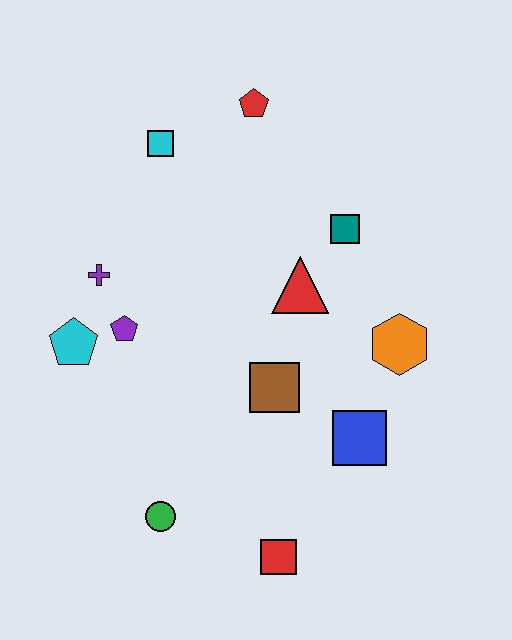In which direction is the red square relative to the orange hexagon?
The red square is below the orange hexagon.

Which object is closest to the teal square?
The red triangle is closest to the teal square.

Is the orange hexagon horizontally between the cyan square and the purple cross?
No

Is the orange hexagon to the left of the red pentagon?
No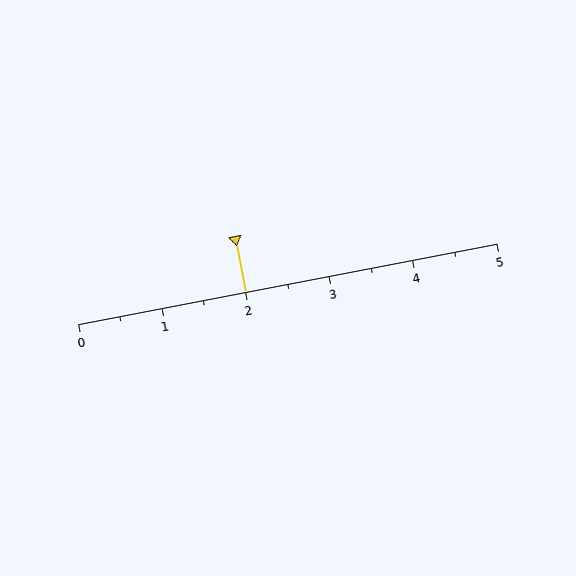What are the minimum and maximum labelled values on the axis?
The axis runs from 0 to 5.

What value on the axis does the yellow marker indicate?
The marker indicates approximately 2.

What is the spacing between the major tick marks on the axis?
The major ticks are spaced 1 apart.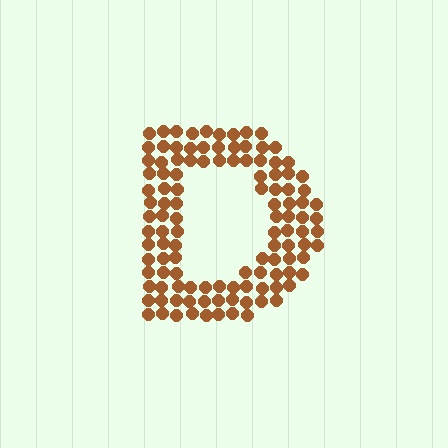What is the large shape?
The large shape is the letter D.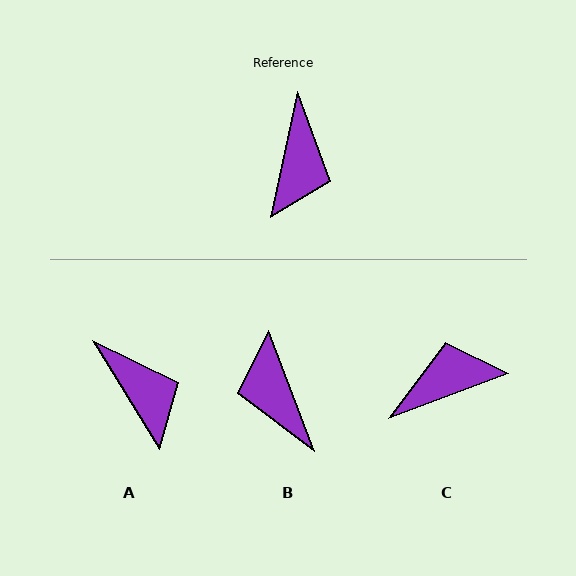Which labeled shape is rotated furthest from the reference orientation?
B, about 147 degrees away.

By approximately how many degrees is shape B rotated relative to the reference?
Approximately 147 degrees clockwise.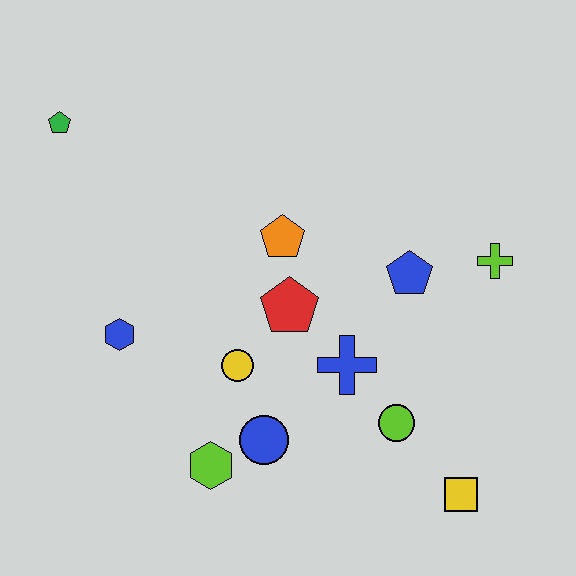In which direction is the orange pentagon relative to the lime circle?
The orange pentagon is above the lime circle.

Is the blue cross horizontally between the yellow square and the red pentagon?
Yes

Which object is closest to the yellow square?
The lime circle is closest to the yellow square.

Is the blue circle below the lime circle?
Yes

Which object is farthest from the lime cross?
The green pentagon is farthest from the lime cross.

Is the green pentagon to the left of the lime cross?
Yes